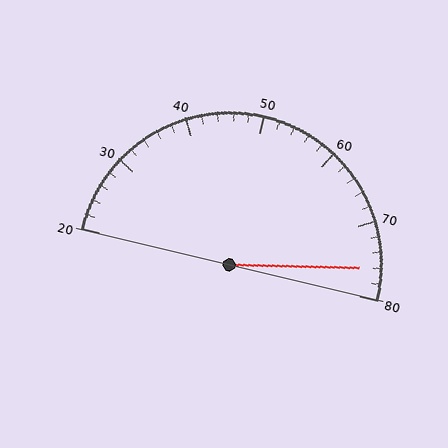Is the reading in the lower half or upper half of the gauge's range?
The reading is in the upper half of the range (20 to 80).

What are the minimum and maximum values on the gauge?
The gauge ranges from 20 to 80.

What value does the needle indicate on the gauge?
The needle indicates approximately 76.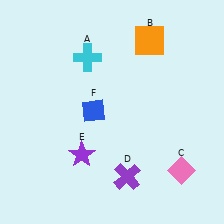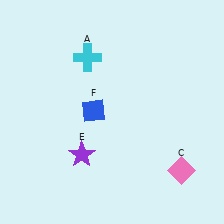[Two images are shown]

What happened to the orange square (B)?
The orange square (B) was removed in Image 2. It was in the top-right area of Image 1.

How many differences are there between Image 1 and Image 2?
There are 2 differences between the two images.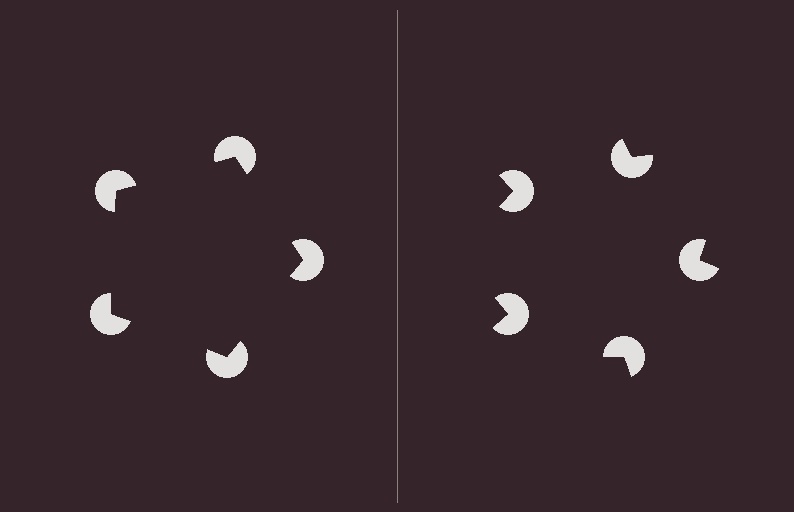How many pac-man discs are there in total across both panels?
10 — 5 on each side.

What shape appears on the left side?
An illusory pentagon.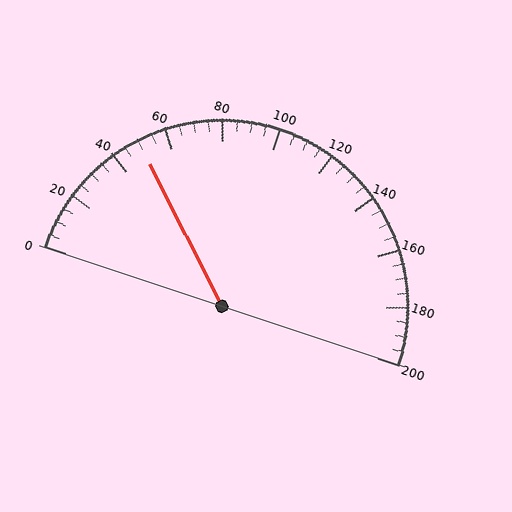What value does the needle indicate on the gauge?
The needle indicates approximately 50.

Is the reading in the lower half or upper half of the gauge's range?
The reading is in the lower half of the range (0 to 200).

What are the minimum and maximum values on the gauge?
The gauge ranges from 0 to 200.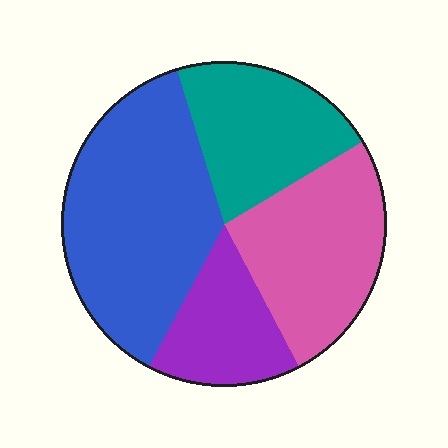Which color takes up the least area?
Purple, at roughly 15%.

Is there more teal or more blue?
Blue.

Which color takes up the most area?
Blue, at roughly 40%.